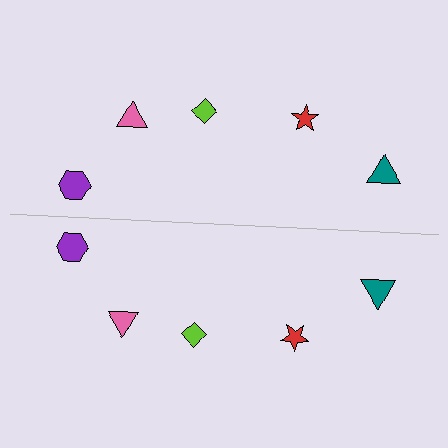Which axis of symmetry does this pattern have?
The pattern has a horizontal axis of symmetry running through the center of the image.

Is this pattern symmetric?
Yes, this pattern has bilateral (reflection) symmetry.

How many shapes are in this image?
There are 10 shapes in this image.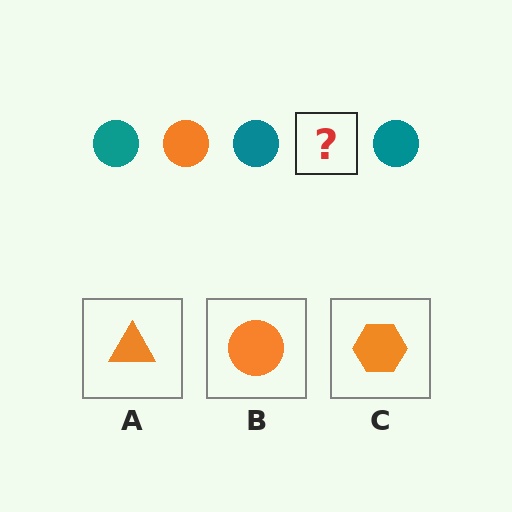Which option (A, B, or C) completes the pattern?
B.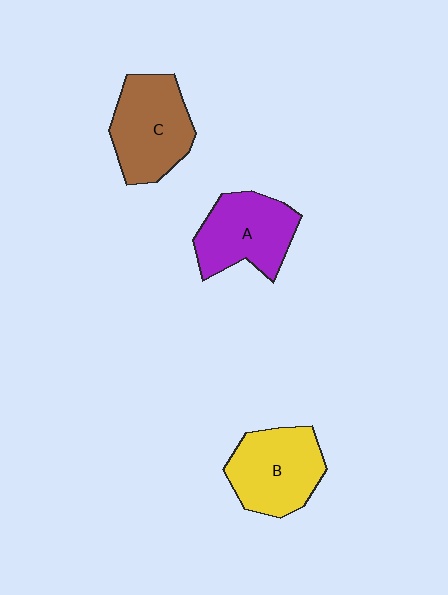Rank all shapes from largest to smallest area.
From largest to smallest: C (brown), B (yellow), A (purple).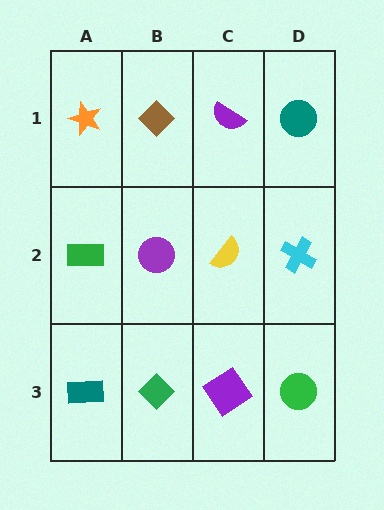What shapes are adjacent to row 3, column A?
A green rectangle (row 2, column A), a green diamond (row 3, column B).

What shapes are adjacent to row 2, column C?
A purple semicircle (row 1, column C), a purple diamond (row 3, column C), a purple circle (row 2, column B), a cyan cross (row 2, column D).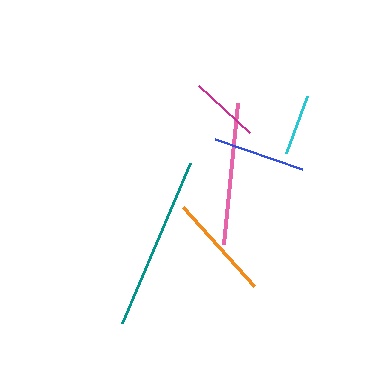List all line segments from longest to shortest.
From longest to shortest: teal, pink, orange, blue, magenta, cyan.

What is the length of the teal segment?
The teal segment is approximately 173 pixels long.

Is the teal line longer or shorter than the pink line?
The teal line is longer than the pink line.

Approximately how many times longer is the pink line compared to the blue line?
The pink line is approximately 1.5 times the length of the blue line.